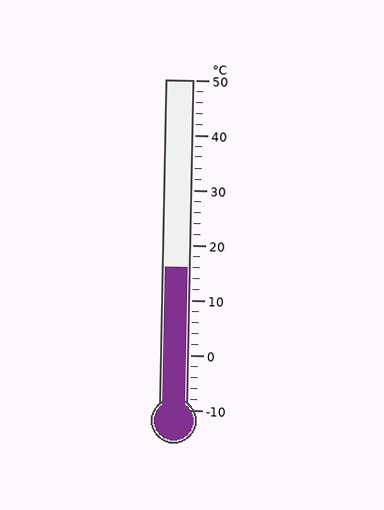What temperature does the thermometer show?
The thermometer shows approximately 16°C.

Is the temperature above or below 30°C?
The temperature is below 30°C.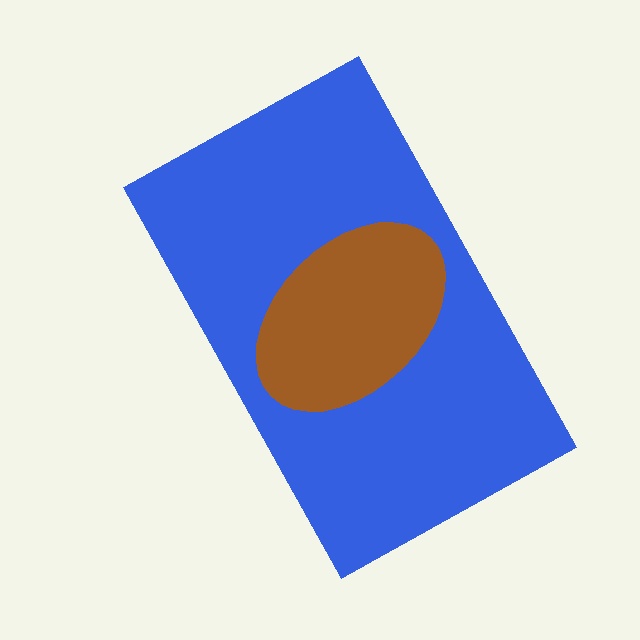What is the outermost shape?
The blue rectangle.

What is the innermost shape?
The brown ellipse.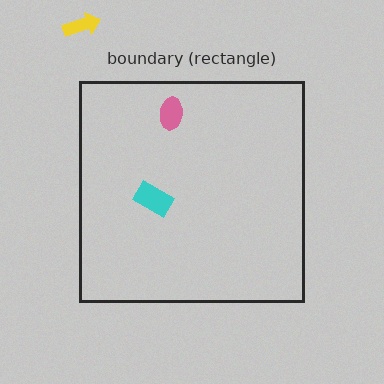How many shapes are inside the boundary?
2 inside, 1 outside.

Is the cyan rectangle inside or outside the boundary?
Inside.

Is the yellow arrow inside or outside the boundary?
Outside.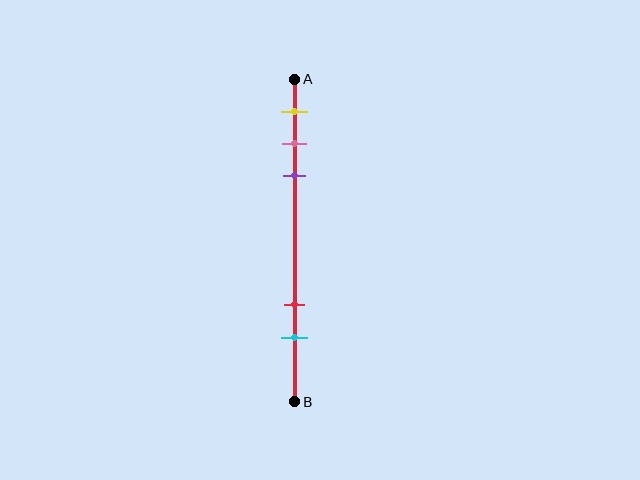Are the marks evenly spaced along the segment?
No, the marks are not evenly spaced.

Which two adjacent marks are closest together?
The pink and purple marks are the closest adjacent pair.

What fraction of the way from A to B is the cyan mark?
The cyan mark is approximately 80% (0.8) of the way from A to B.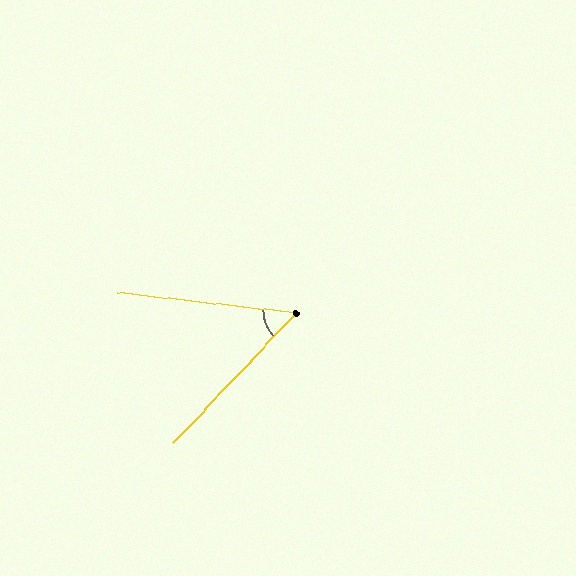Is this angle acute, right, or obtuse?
It is acute.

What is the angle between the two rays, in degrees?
Approximately 53 degrees.